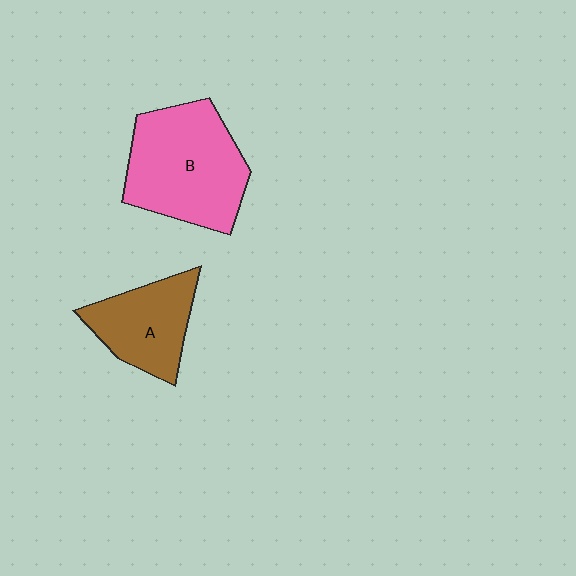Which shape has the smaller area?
Shape A (brown).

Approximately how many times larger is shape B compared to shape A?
Approximately 1.6 times.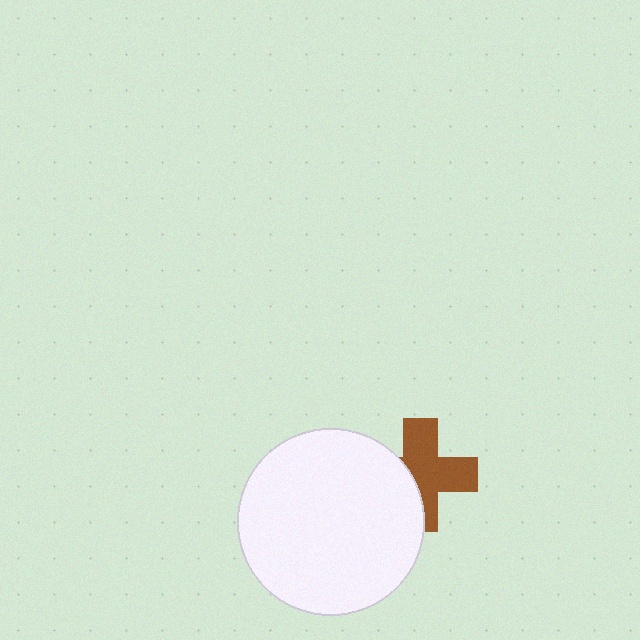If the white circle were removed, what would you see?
You would see the complete brown cross.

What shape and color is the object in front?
The object in front is a white circle.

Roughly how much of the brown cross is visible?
About half of it is visible (roughly 63%).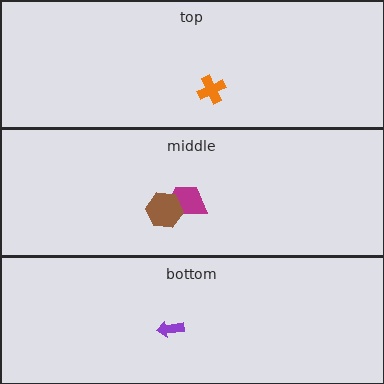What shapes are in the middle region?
The magenta trapezoid, the brown hexagon.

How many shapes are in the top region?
1.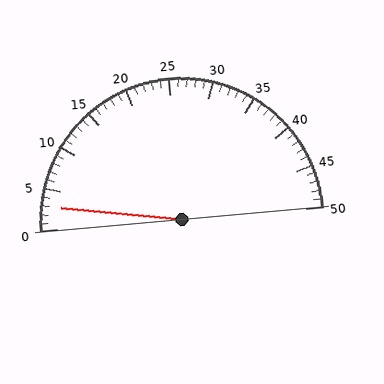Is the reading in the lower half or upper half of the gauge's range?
The reading is in the lower half of the range (0 to 50).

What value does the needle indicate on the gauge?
The needle indicates approximately 3.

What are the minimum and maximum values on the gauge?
The gauge ranges from 0 to 50.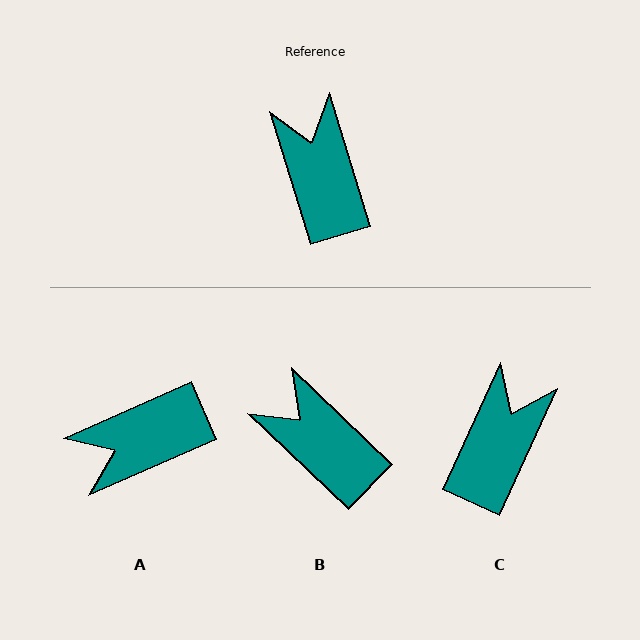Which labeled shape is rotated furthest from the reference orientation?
A, about 97 degrees away.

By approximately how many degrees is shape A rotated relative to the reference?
Approximately 97 degrees counter-clockwise.